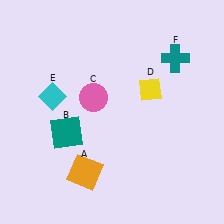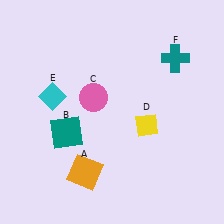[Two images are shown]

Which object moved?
The yellow diamond (D) moved down.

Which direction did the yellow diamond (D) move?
The yellow diamond (D) moved down.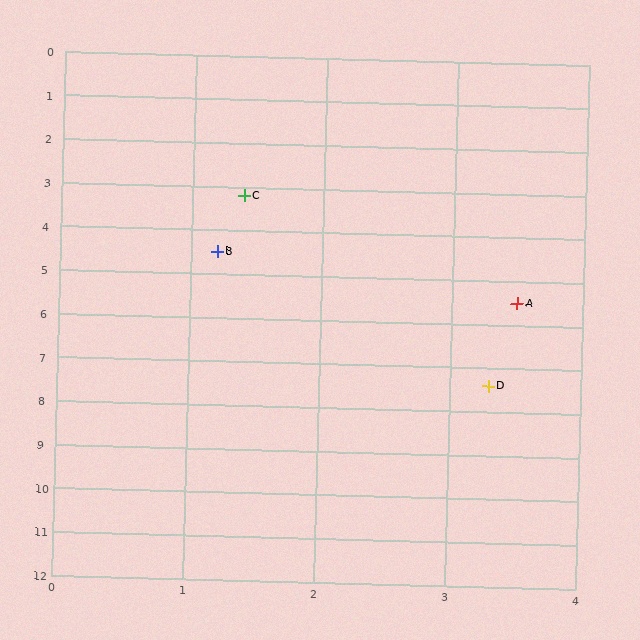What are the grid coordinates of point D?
Point D is at approximately (3.3, 7.4).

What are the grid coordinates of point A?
Point A is at approximately (3.5, 5.5).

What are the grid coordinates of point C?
Point C is at approximately (1.4, 3.2).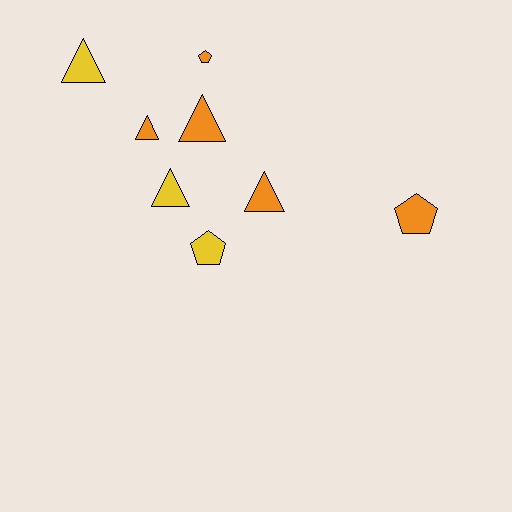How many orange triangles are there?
There are 3 orange triangles.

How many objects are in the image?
There are 8 objects.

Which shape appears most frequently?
Triangle, with 5 objects.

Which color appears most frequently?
Orange, with 5 objects.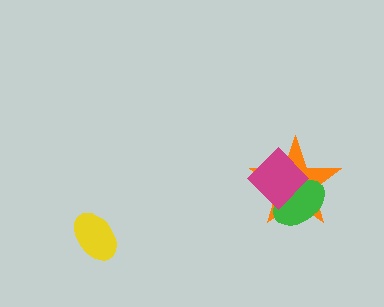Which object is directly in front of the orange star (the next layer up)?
The green ellipse is directly in front of the orange star.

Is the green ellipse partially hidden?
Yes, it is partially covered by another shape.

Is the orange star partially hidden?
Yes, it is partially covered by another shape.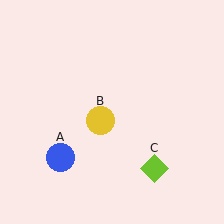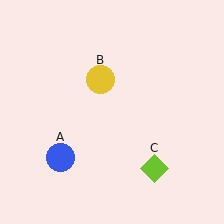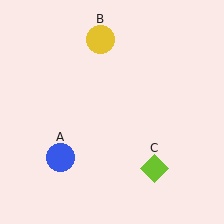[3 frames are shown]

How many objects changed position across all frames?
1 object changed position: yellow circle (object B).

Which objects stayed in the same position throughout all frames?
Blue circle (object A) and lime diamond (object C) remained stationary.